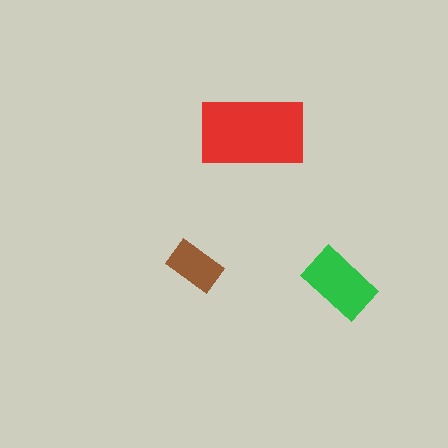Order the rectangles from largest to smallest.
the red one, the green one, the brown one.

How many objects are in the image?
There are 3 objects in the image.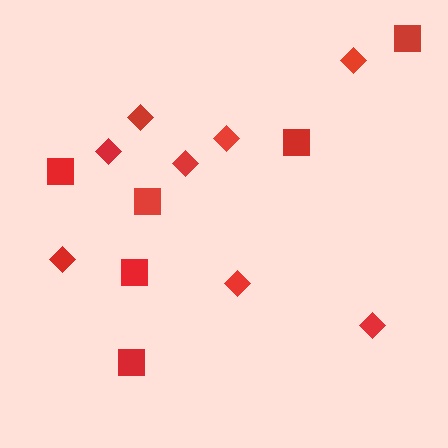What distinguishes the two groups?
There are 2 groups: one group of diamonds (8) and one group of squares (6).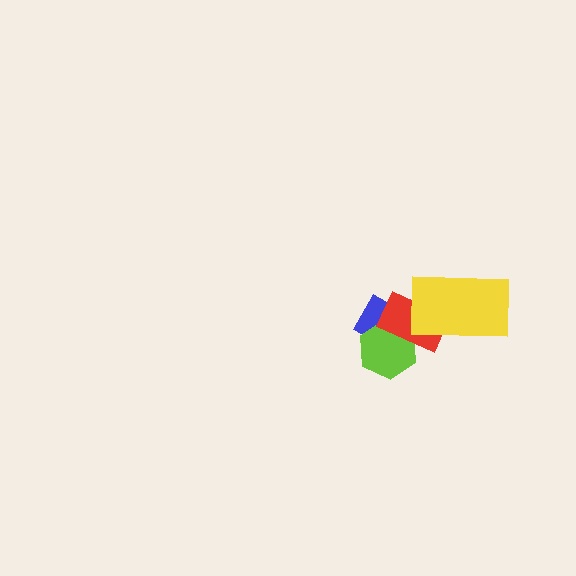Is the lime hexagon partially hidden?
Yes, it is partially covered by another shape.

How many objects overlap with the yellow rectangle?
1 object overlaps with the yellow rectangle.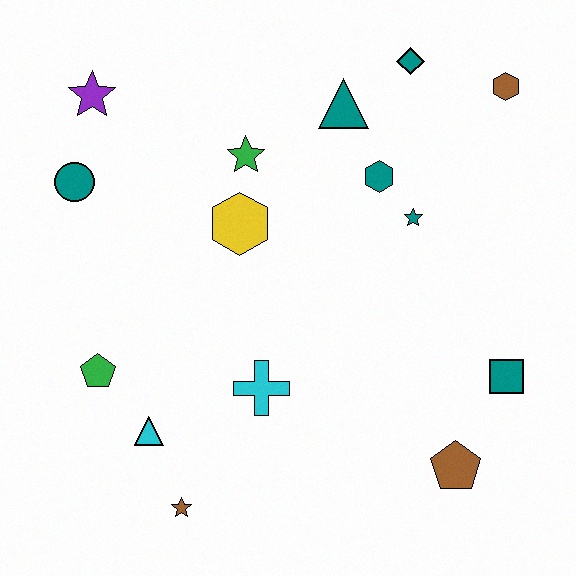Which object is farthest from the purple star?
The brown pentagon is farthest from the purple star.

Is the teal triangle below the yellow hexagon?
No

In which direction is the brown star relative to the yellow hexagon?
The brown star is below the yellow hexagon.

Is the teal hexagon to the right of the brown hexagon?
No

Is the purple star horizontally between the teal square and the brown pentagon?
No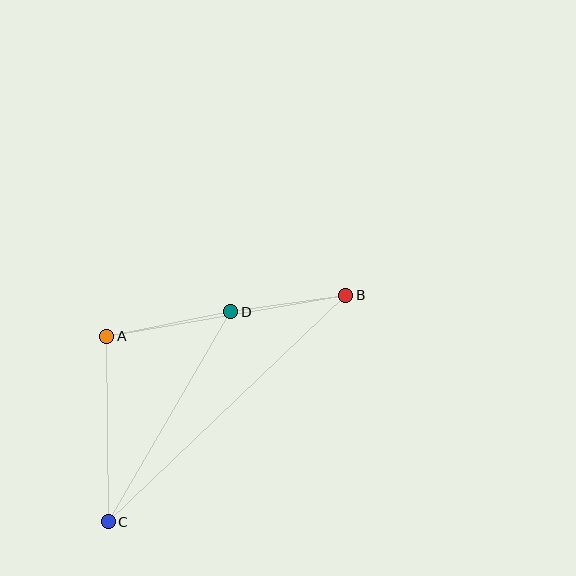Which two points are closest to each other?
Points B and D are closest to each other.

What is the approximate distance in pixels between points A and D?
The distance between A and D is approximately 126 pixels.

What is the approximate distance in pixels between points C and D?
The distance between C and D is approximately 243 pixels.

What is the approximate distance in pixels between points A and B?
The distance between A and B is approximately 242 pixels.